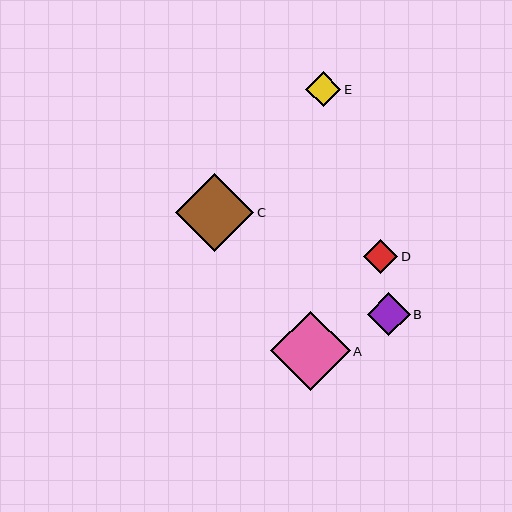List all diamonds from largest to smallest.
From largest to smallest: A, C, B, E, D.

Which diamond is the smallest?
Diamond D is the smallest with a size of approximately 34 pixels.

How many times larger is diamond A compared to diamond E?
Diamond A is approximately 2.2 times the size of diamond E.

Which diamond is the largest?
Diamond A is the largest with a size of approximately 79 pixels.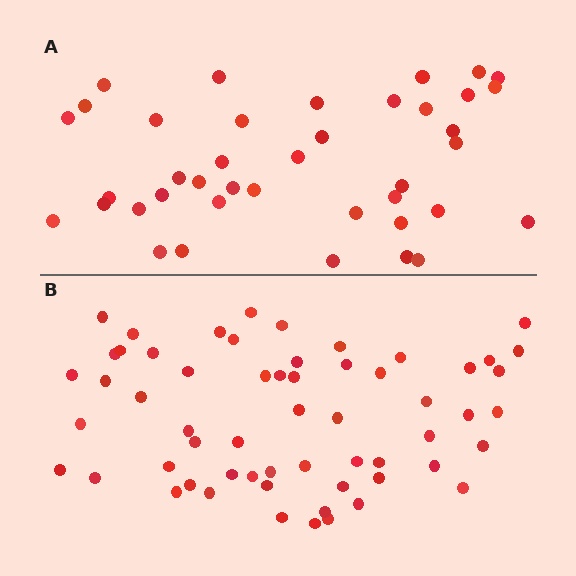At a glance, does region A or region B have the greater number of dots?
Region B (the bottom region) has more dots.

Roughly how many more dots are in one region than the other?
Region B has approximately 20 more dots than region A.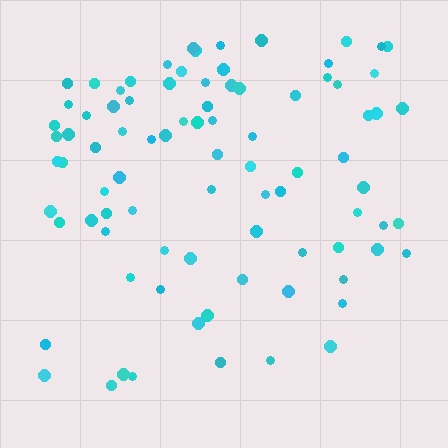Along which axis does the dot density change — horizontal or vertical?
Vertical.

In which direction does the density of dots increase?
From bottom to top, with the top side densest.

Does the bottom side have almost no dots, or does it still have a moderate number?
Still a moderate number, just noticeably fewer than the top.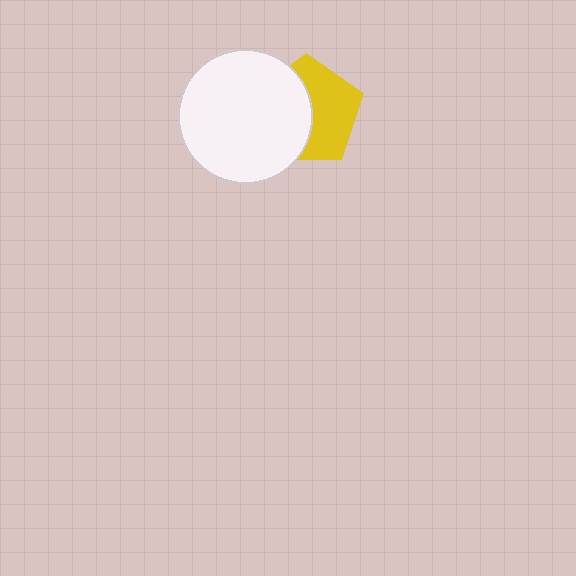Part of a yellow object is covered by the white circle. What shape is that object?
It is a pentagon.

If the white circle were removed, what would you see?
You would see the complete yellow pentagon.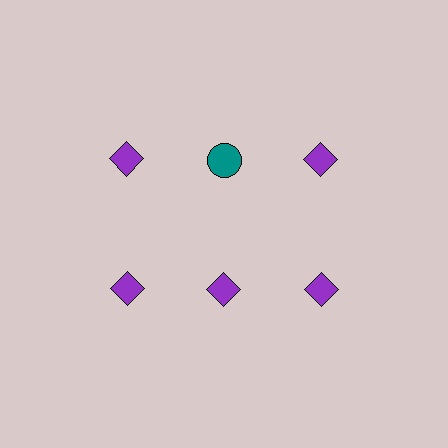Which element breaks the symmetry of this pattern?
The teal circle in the top row, second from left column breaks the symmetry. All other shapes are purple diamonds.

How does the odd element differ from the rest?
It differs in both color (teal instead of purple) and shape (circle instead of diamond).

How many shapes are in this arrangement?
There are 6 shapes arranged in a grid pattern.